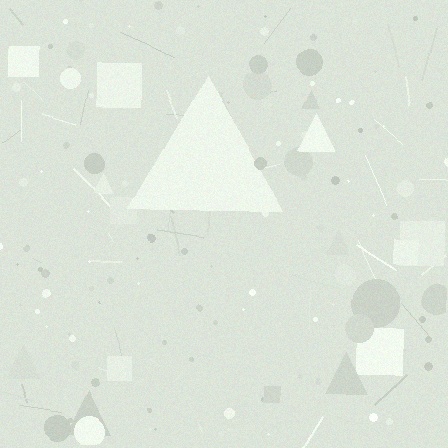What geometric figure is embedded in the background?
A triangle is embedded in the background.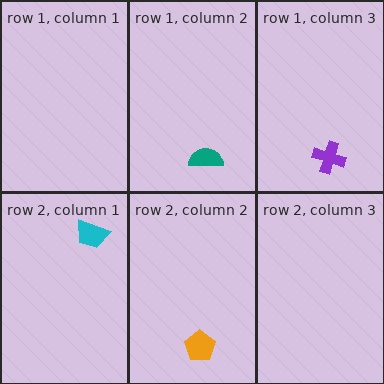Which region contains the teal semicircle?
The row 1, column 2 region.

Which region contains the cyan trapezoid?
The row 2, column 1 region.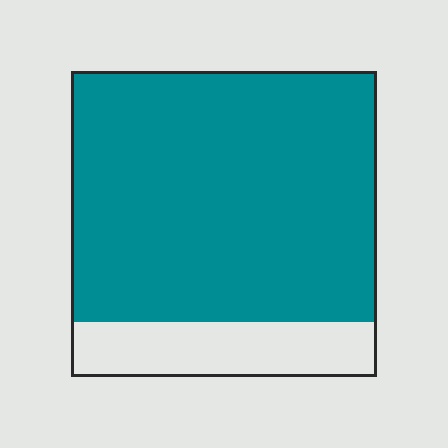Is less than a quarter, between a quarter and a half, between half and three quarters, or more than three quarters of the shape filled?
More than three quarters.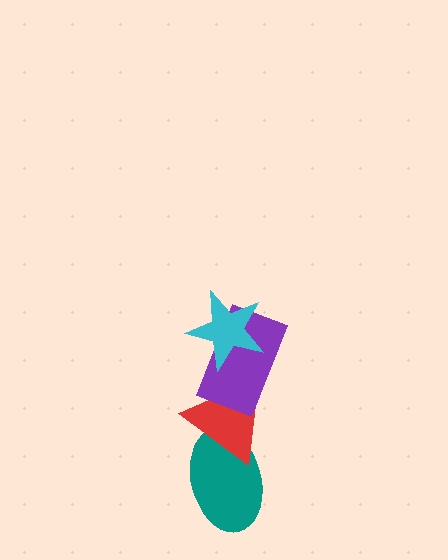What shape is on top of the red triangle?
The purple rectangle is on top of the red triangle.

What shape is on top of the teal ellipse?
The red triangle is on top of the teal ellipse.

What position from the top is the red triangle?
The red triangle is 3rd from the top.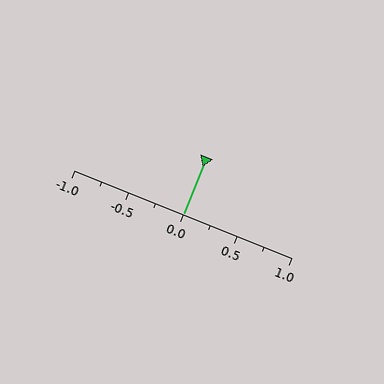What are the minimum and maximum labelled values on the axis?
The axis runs from -1.0 to 1.0.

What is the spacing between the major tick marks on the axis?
The major ticks are spaced 0.5 apart.